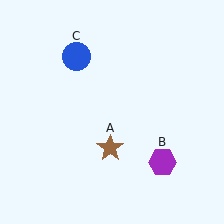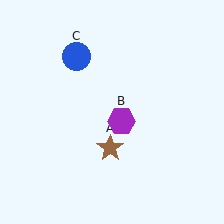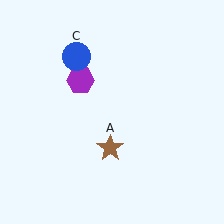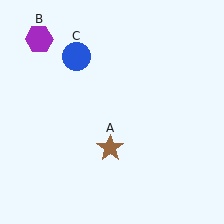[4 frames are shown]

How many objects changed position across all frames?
1 object changed position: purple hexagon (object B).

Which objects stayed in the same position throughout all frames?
Brown star (object A) and blue circle (object C) remained stationary.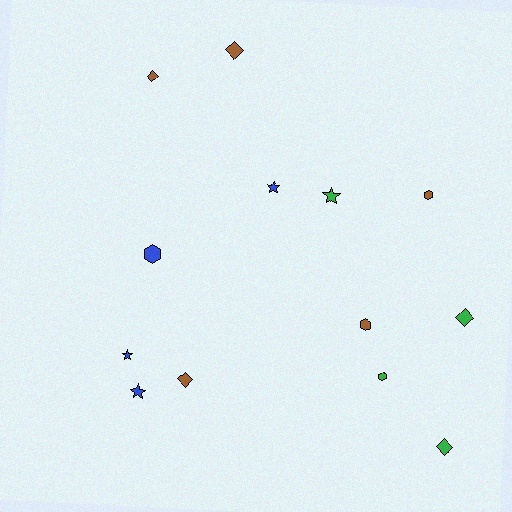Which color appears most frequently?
Brown, with 5 objects.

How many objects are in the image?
There are 13 objects.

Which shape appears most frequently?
Diamond, with 5 objects.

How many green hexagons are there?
There is 1 green hexagon.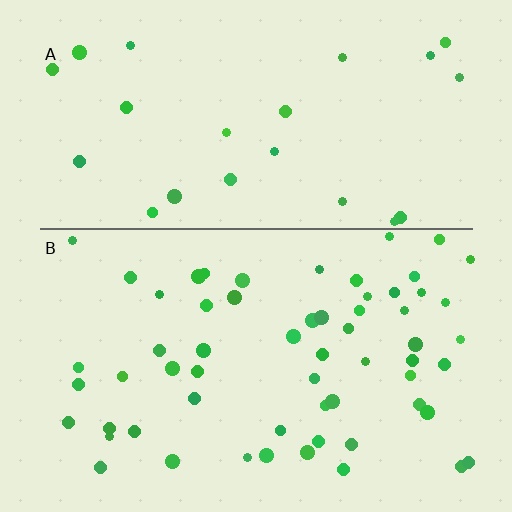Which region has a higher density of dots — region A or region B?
B (the bottom).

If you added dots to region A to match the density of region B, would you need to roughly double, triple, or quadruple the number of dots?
Approximately triple.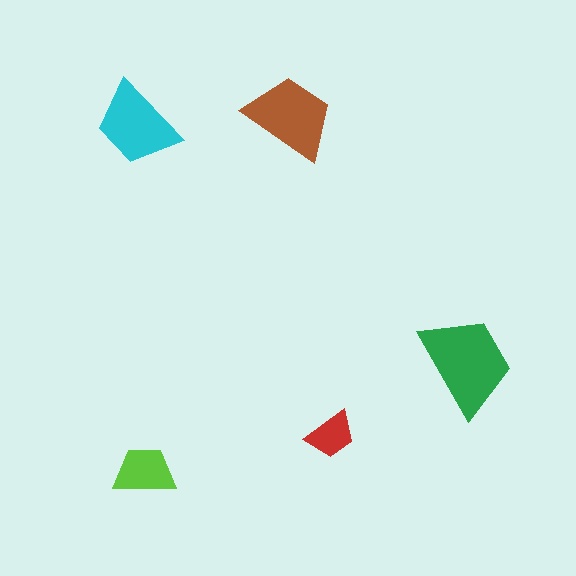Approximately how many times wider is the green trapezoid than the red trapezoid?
About 2 times wider.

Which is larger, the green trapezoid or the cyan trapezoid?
The green one.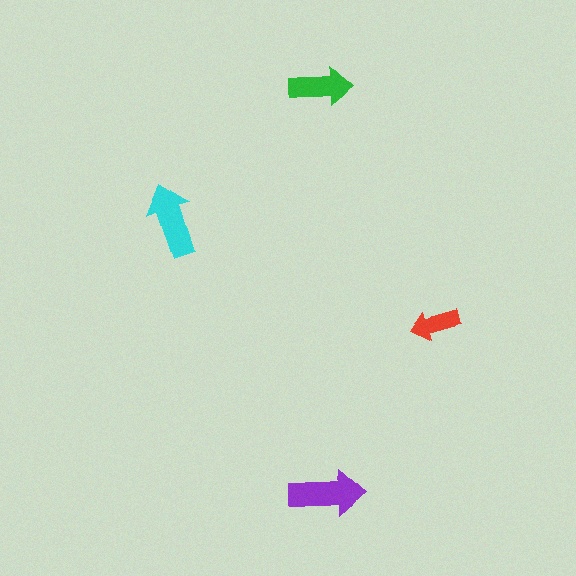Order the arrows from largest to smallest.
the purple one, the cyan one, the green one, the red one.